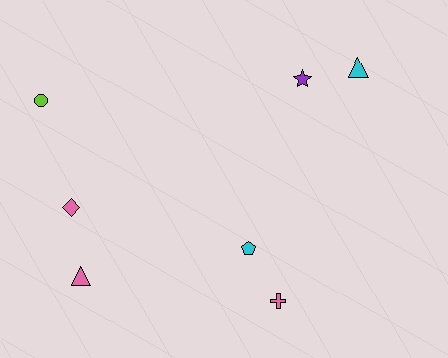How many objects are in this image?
There are 7 objects.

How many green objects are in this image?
There are no green objects.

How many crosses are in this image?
There is 1 cross.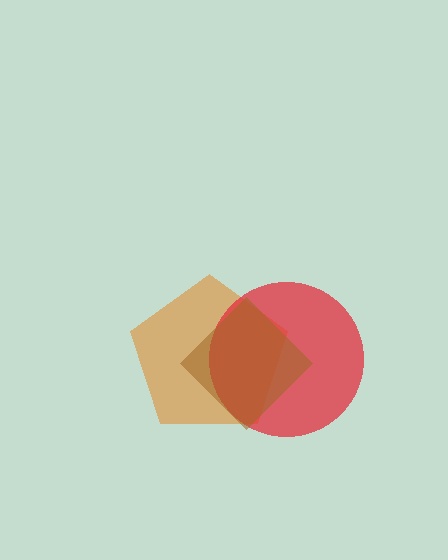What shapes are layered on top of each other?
The layered shapes are: an orange pentagon, a red circle, a brown diamond.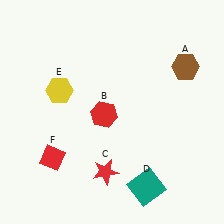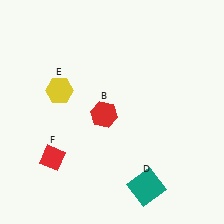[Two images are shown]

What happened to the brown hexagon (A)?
The brown hexagon (A) was removed in Image 2. It was in the top-right area of Image 1.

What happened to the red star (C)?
The red star (C) was removed in Image 2. It was in the bottom-left area of Image 1.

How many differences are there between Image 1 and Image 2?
There are 2 differences between the two images.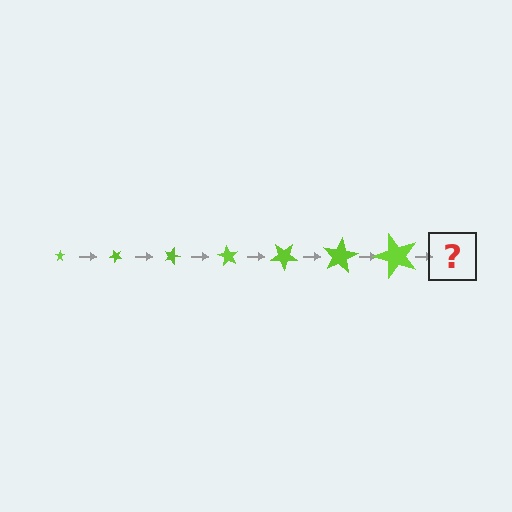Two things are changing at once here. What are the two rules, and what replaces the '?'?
The two rules are that the star grows larger each step and it rotates 45 degrees each step. The '?' should be a star, larger than the previous one and rotated 315 degrees from the start.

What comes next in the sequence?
The next element should be a star, larger than the previous one and rotated 315 degrees from the start.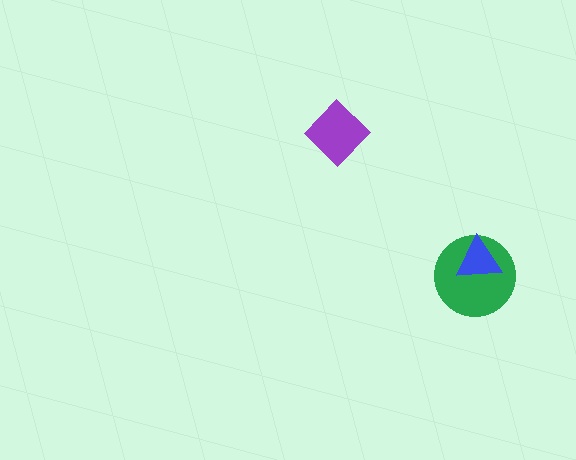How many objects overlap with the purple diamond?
0 objects overlap with the purple diamond.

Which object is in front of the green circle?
The blue triangle is in front of the green circle.